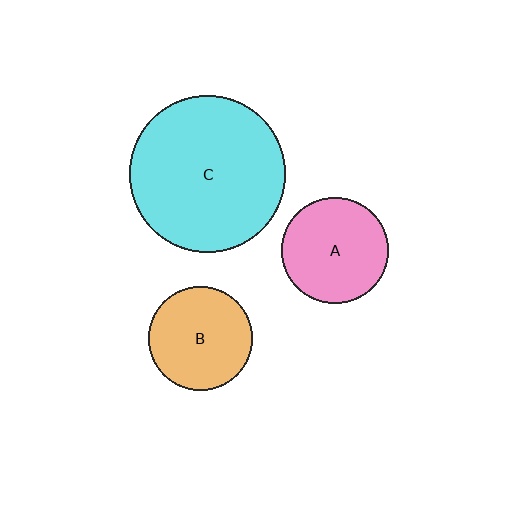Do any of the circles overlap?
No, none of the circles overlap.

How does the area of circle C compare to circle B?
Approximately 2.3 times.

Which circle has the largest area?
Circle C (cyan).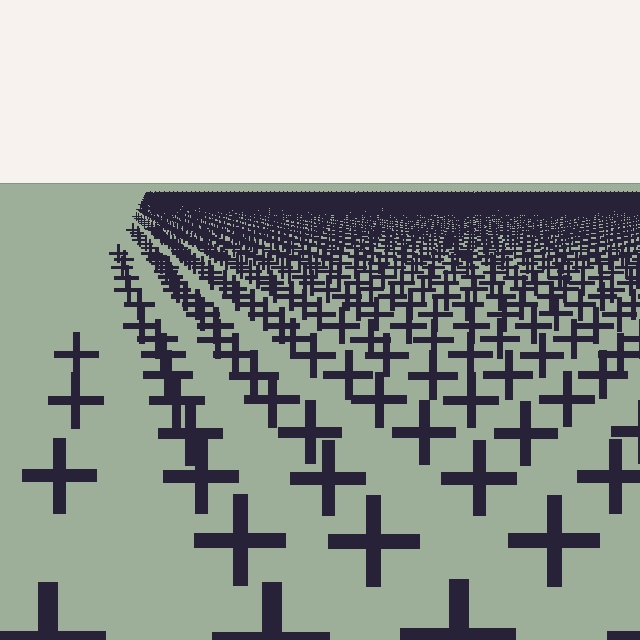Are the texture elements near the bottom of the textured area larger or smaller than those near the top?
Larger. Near the bottom, elements are closer to the viewer and appear at a bigger on-screen size.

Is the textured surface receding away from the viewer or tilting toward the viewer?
The surface is receding away from the viewer. Texture elements get smaller and denser toward the top.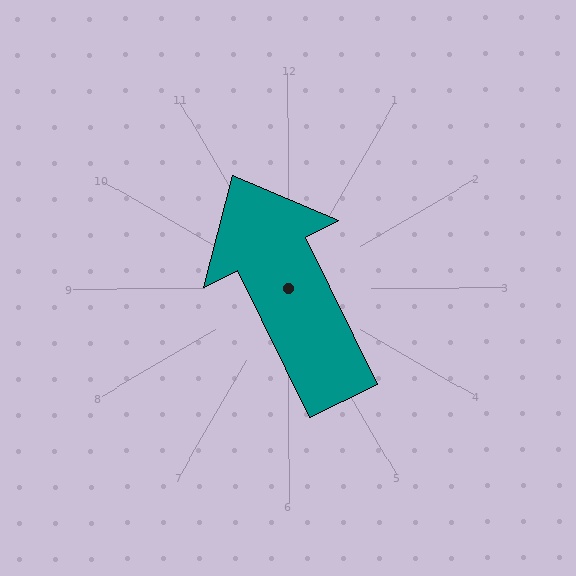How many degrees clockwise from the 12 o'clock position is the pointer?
Approximately 334 degrees.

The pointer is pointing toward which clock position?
Roughly 11 o'clock.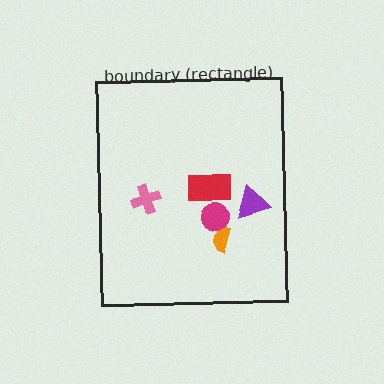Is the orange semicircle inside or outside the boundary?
Inside.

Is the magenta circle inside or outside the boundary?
Inside.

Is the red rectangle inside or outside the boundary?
Inside.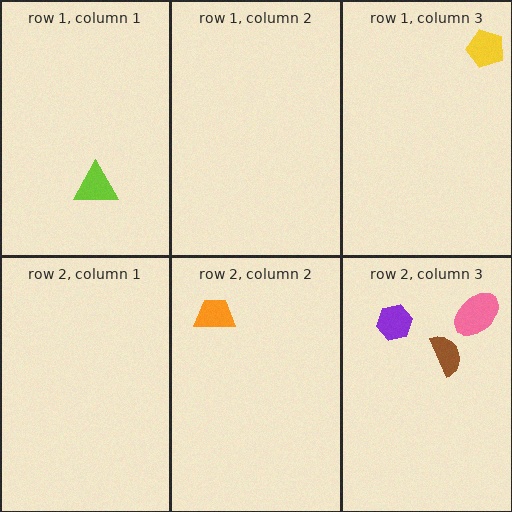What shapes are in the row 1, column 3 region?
The yellow pentagon.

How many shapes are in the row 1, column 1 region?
1.